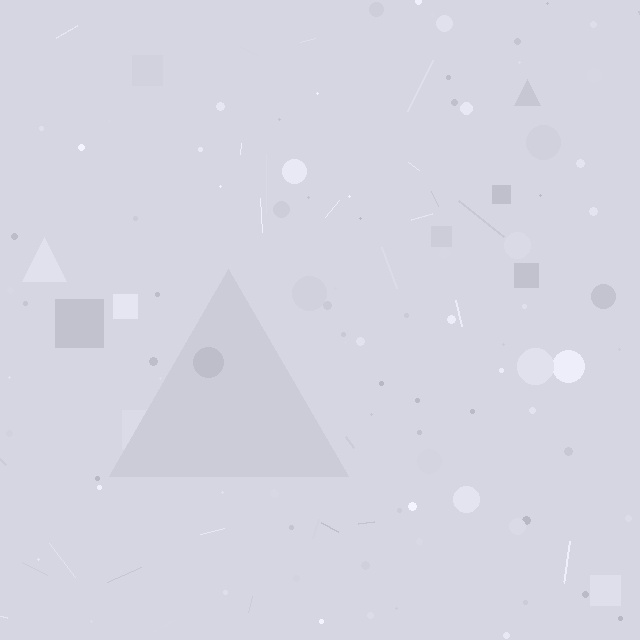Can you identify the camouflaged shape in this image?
The camouflaged shape is a triangle.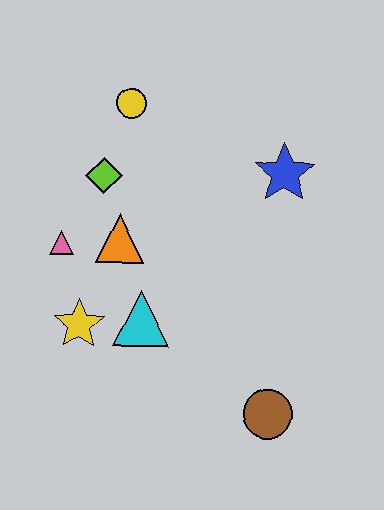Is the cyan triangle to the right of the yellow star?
Yes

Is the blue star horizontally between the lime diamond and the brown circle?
No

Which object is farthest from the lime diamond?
The brown circle is farthest from the lime diamond.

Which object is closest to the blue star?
The yellow circle is closest to the blue star.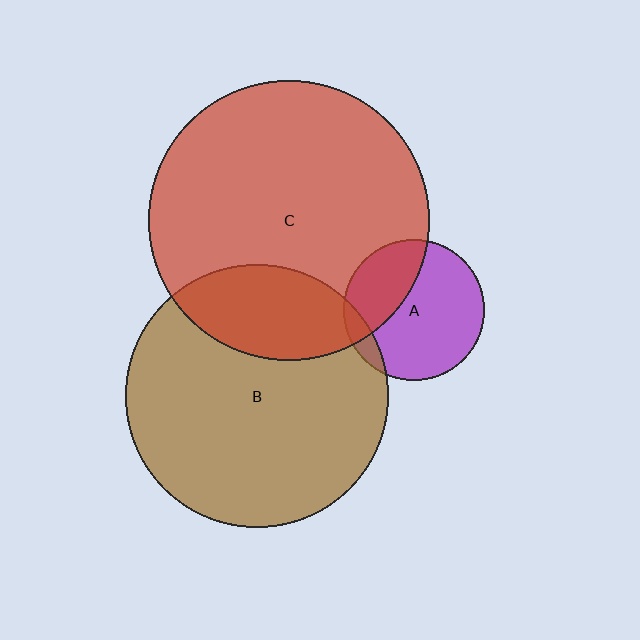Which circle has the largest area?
Circle C (red).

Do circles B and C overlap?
Yes.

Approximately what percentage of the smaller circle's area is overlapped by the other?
Approximately 25%.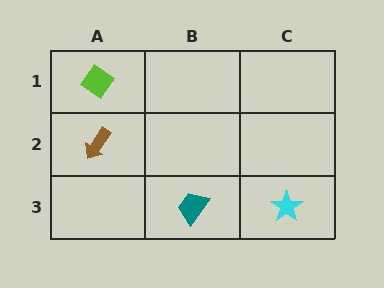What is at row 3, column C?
A cyan star.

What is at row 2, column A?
A brown arrow.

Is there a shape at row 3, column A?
No, that cell is empty.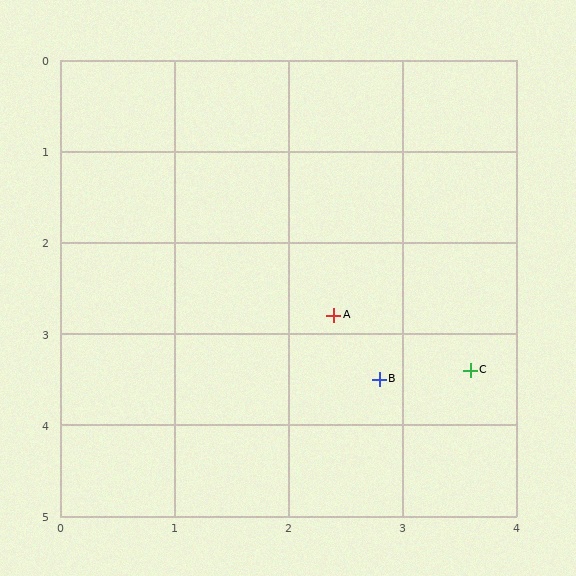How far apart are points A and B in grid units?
Points A and B are about 0.8 grid units apart.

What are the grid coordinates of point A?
Point A is at approximately (2.4, 2.8).